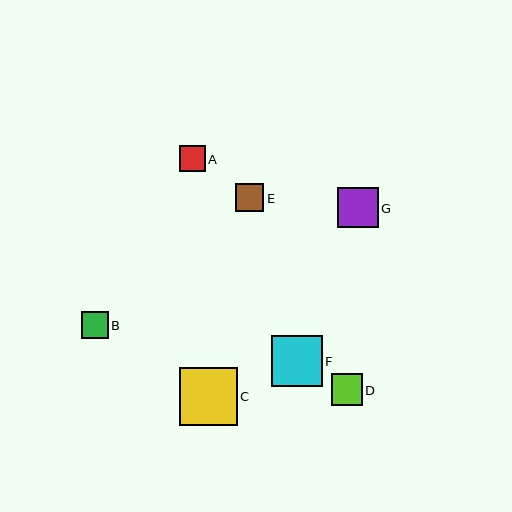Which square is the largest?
Square C is the largest with a size of approximately 58 pixels.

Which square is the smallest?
Square A is the smallest with a size of approximately 25 pixels.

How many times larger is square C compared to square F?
Square C is approximately 1.1 times the size of square F.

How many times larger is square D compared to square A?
Square D is approximately 1.2 times the size of square A.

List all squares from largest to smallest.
From largest to smallest: C, F, G, D, E, B, A.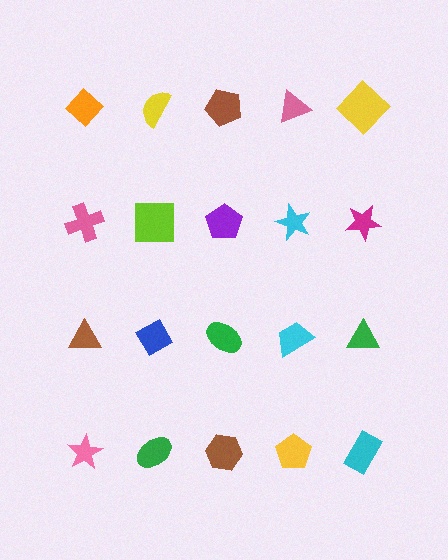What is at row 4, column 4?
A yellow pentagon.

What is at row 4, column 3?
A brown hexagon.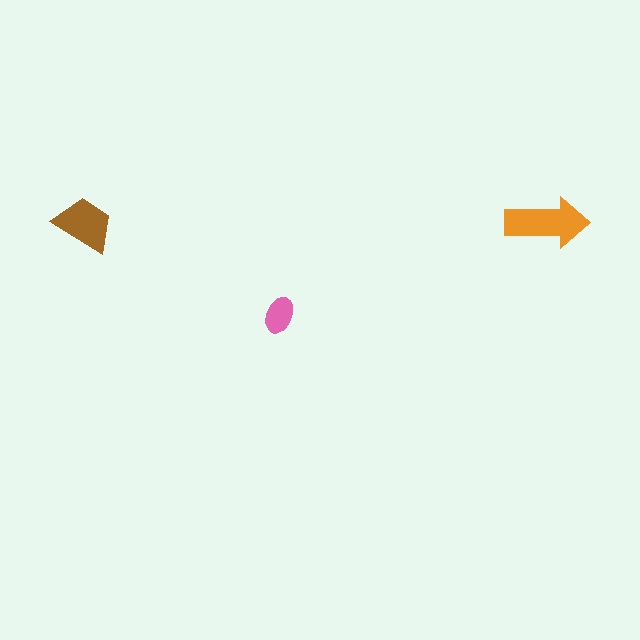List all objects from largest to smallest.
The orange arrow, the brown trapezoid, the pink ellipse.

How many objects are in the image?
There are 3 objects in the image.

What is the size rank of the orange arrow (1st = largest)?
1st.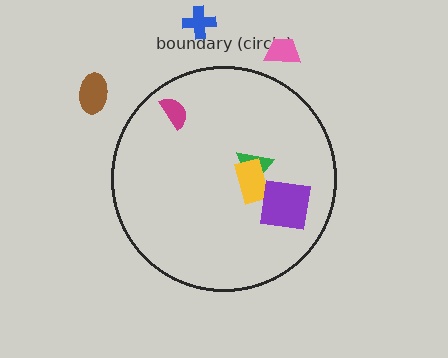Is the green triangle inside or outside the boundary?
Inside.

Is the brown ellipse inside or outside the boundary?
Outside.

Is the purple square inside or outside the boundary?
Inside.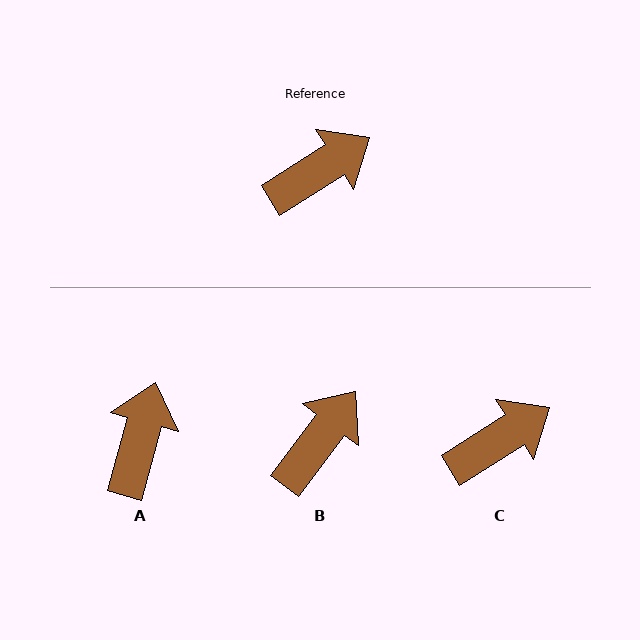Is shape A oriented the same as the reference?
No, it is off by about 42 degrees.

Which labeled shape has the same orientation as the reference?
C.